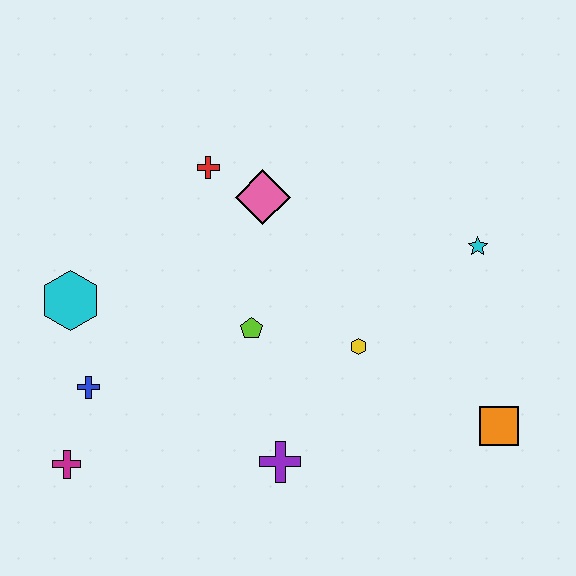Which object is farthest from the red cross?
The orange square is farthest from the red cross.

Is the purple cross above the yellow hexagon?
No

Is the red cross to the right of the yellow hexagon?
No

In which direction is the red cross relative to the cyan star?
The red cross is to the left of the cyan star.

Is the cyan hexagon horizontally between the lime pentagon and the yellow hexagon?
No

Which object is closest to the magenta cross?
The blue cross is closest to the magenta cross.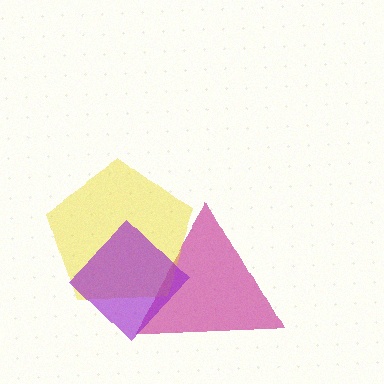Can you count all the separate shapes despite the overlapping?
Yes, there are 3 separate shapes.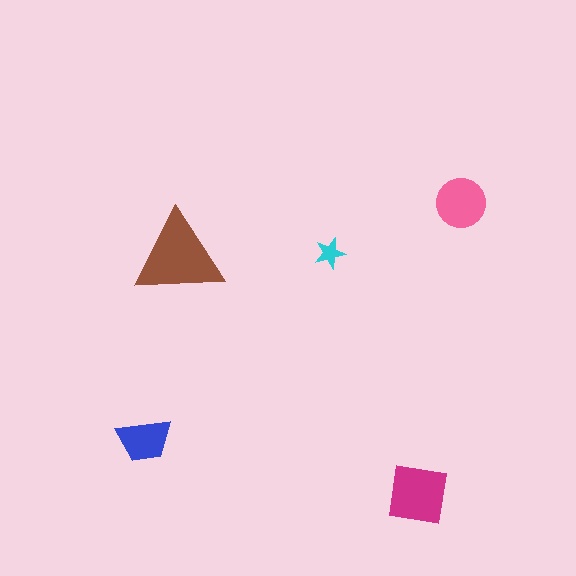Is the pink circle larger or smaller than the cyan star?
Larger.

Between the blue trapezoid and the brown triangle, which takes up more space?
The brown triangle.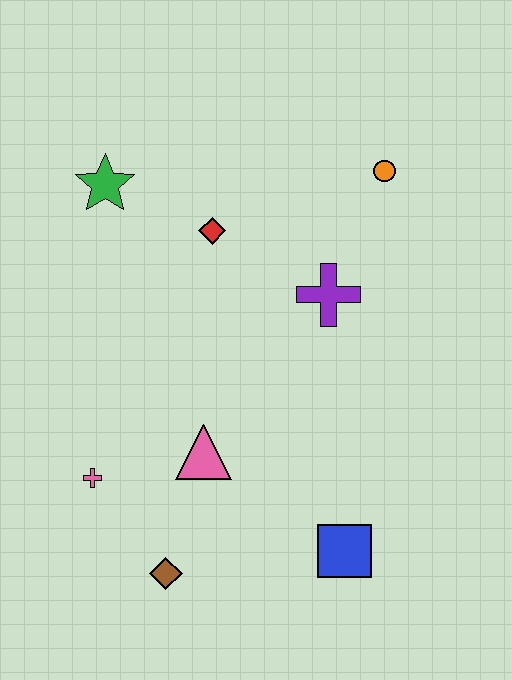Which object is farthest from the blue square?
The green star is farthest from the blue square.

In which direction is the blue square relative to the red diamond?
The blue square is below the red diamond.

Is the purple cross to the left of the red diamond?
No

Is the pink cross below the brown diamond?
No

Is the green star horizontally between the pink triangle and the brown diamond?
No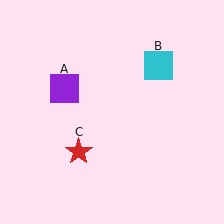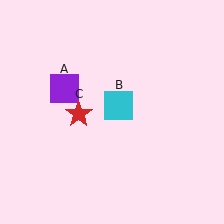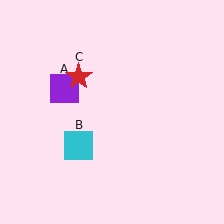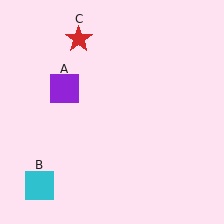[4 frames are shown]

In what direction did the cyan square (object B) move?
The cyan square (object B) moved down and to the left.